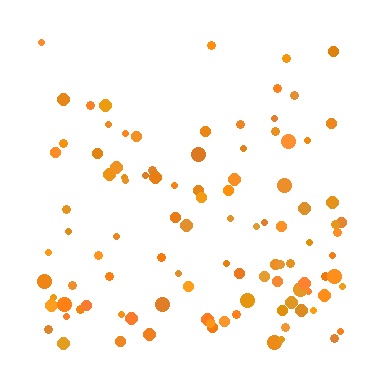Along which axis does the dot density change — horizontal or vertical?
Vertical.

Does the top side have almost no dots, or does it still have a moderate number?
Still a moderate number, just noticeably fewer than the bottom.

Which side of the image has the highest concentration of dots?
The bottom.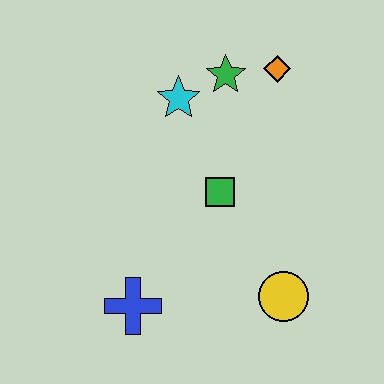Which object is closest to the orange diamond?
The green star is closest to the orange diamond.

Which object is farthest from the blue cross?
The orange diamond is farthest from the blue cross.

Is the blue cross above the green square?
No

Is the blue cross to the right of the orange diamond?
No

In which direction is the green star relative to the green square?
The green star is above the green square.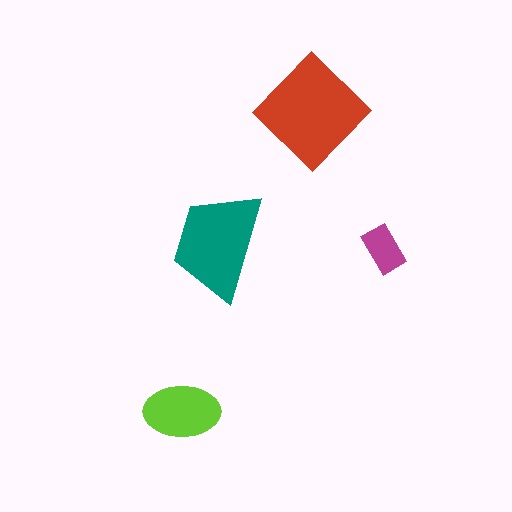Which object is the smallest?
The magenta rectangle.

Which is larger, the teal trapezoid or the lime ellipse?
The teal trapezoid.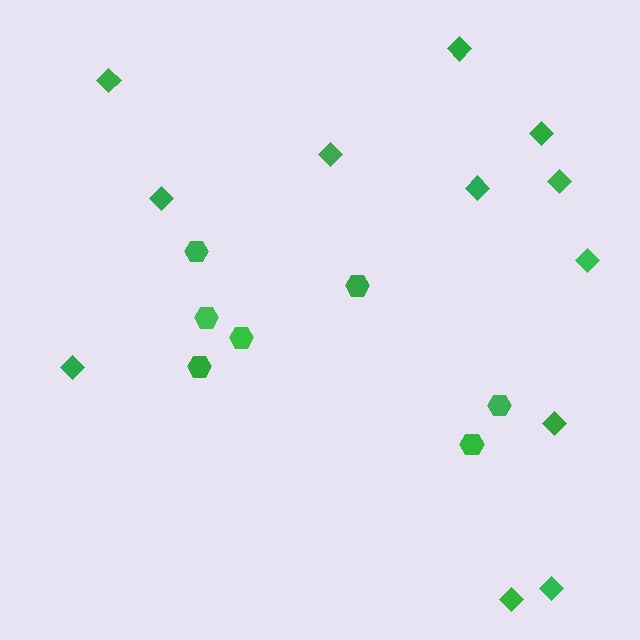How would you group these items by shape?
There are 2 groups: one group of hexagons (7) and one group of diamonds (12).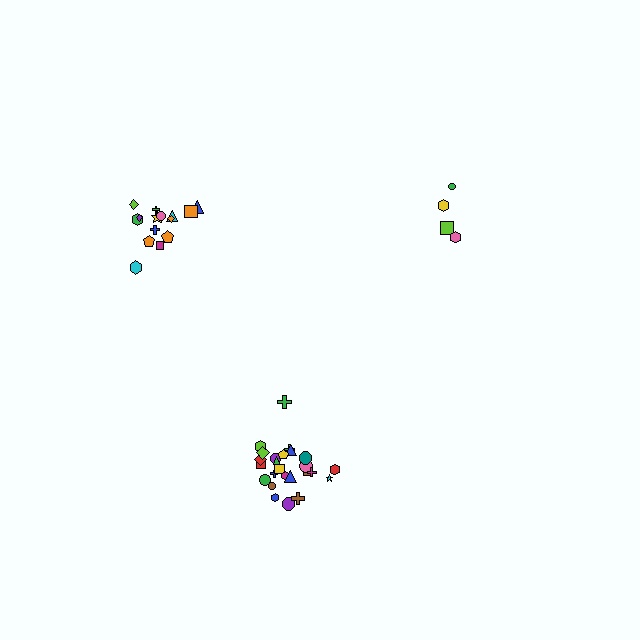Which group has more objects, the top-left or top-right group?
The top-left group.